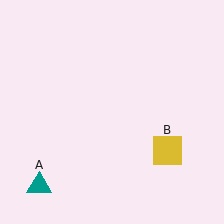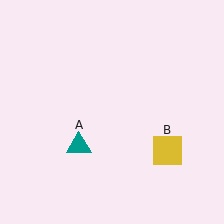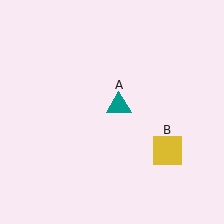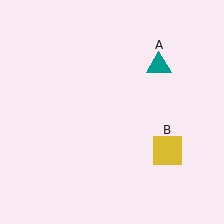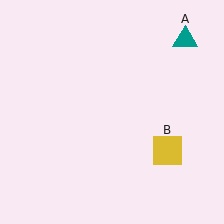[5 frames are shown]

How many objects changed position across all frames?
1 object changed position: teal triangle (object A).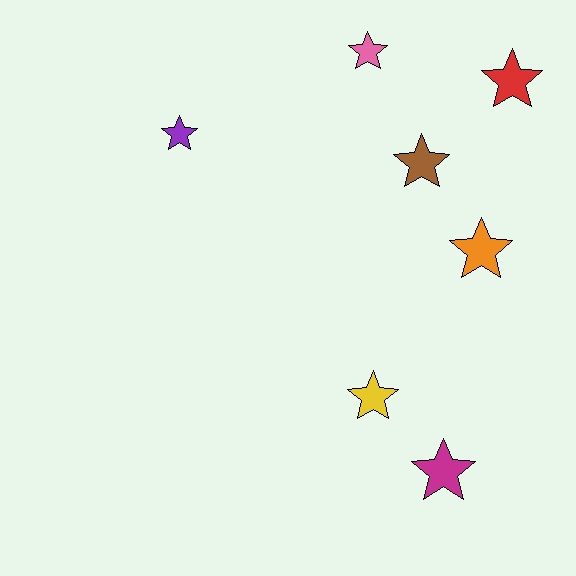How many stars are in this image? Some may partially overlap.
There are 7 stars.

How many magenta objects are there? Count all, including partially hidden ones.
There is 1 magenta object.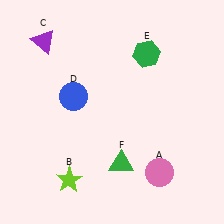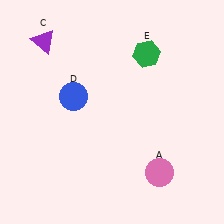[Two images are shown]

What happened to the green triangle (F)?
The green triangle (F) was removed in Image 2. It was in the bottom-right area of Image 1.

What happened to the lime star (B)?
The lime star (B) was removed in Image 2. It was in the bottom-left area of Image 1.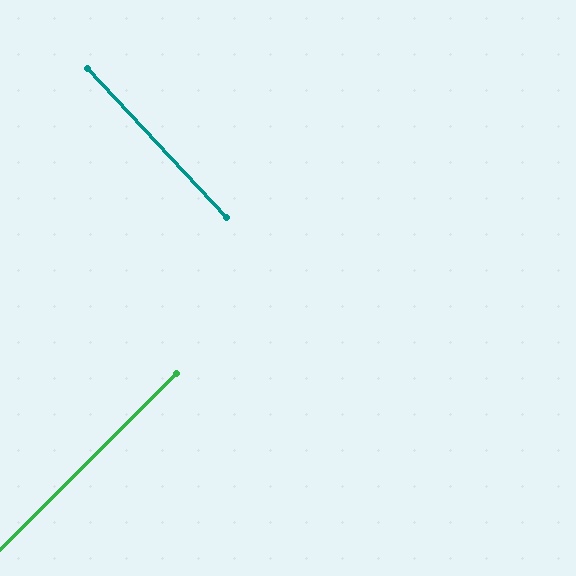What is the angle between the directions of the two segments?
Approximately 88 degrees.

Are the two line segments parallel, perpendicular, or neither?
Perpendicular — they meet at approximately 88°.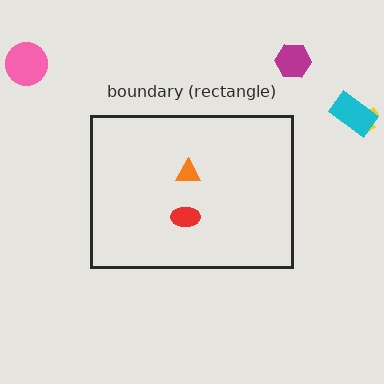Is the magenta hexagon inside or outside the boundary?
Outside.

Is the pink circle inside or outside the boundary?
Outside.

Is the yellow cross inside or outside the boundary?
Outside.